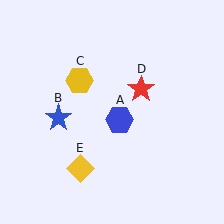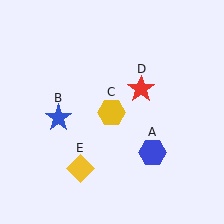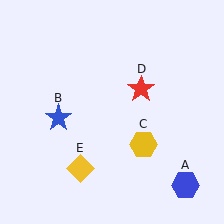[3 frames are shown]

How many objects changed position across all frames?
2 objects changed position: blue hexagon (object A), yellow hexagon (object C).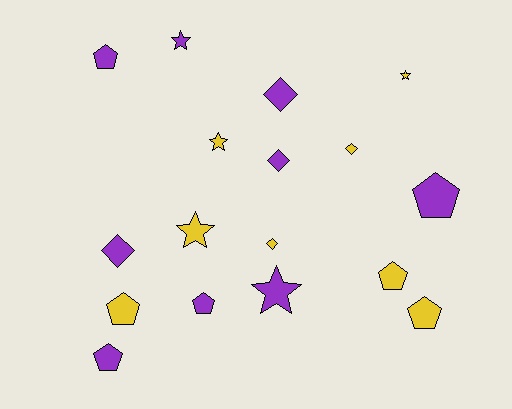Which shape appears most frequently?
Pentagon, with 7 objects.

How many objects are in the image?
There are 17 objects.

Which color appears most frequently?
Purple, with 9 objects.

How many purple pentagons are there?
There are 4 purple pentagons.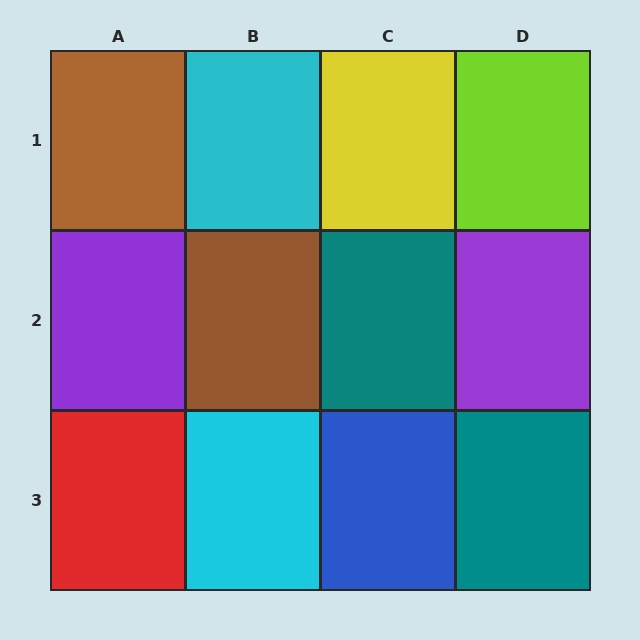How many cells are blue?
1 cell is blue.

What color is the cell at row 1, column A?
Brown.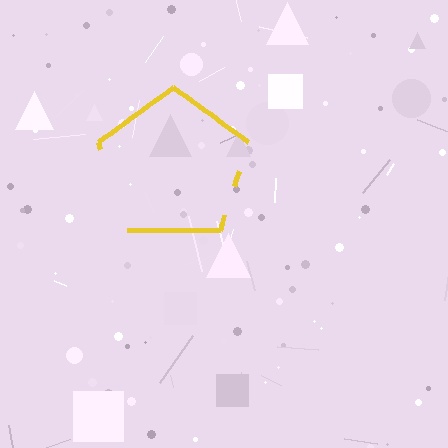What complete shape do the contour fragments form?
The contour fragments form a pentagon.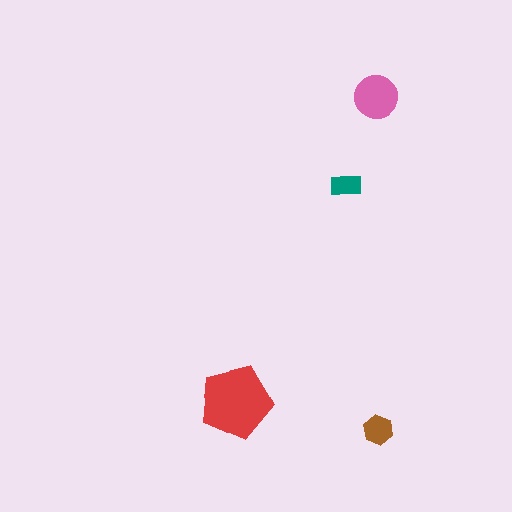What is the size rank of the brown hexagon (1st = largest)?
3rd.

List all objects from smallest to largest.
The teal rectangle, the brown hexagon, the pink circle, the red pentagon.